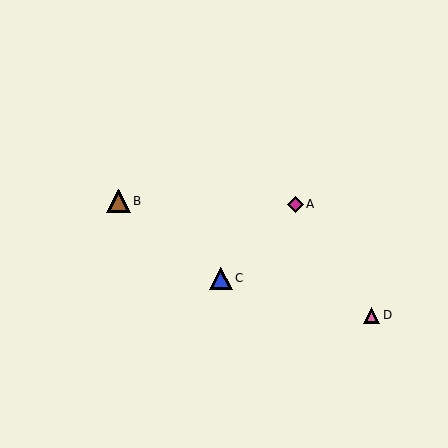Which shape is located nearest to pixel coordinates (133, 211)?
The brown triangle (labeled B) at (119, 201) is nearest to that location.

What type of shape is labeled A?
Shape A is a magenta diamond.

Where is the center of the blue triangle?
The center of the blue triangle is at (221, 278).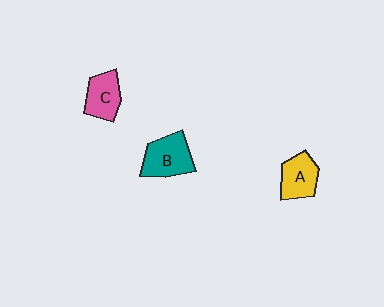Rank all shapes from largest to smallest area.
From largest to smallest: B (teal), A (yellow), C (pink).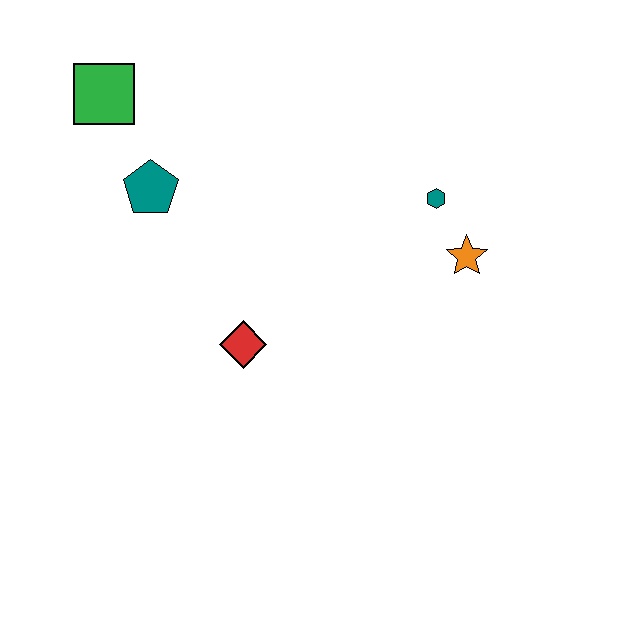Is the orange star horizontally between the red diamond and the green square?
No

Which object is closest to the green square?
The teal pentagon is closest to the green square.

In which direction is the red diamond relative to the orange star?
The red diamond is to the left of the orange star.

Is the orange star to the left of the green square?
No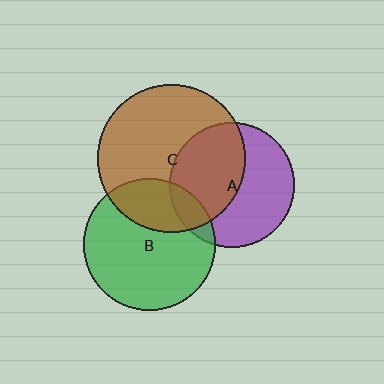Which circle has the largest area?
Circle C (brown).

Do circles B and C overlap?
Yes.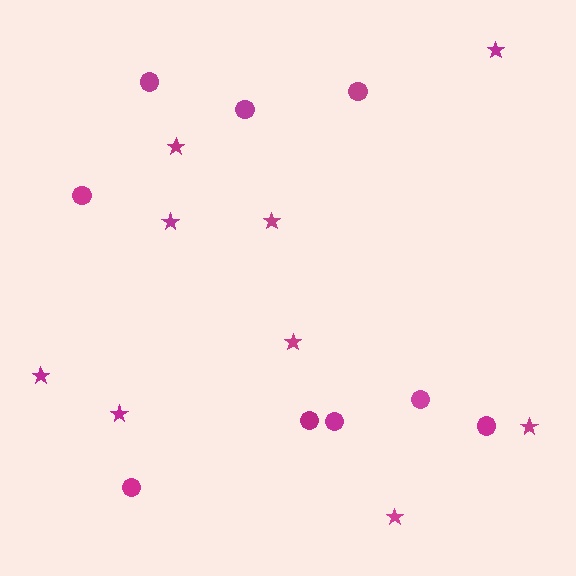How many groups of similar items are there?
There are 2 groups: one group of circles (9) and one group of stars (9).